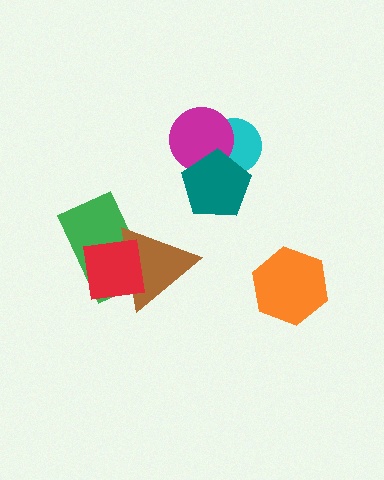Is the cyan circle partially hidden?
Yes, it is partially covered by another shape.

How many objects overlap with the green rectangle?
2 objects overlap with the green rectangle.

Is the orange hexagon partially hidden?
No, no other shape covers it.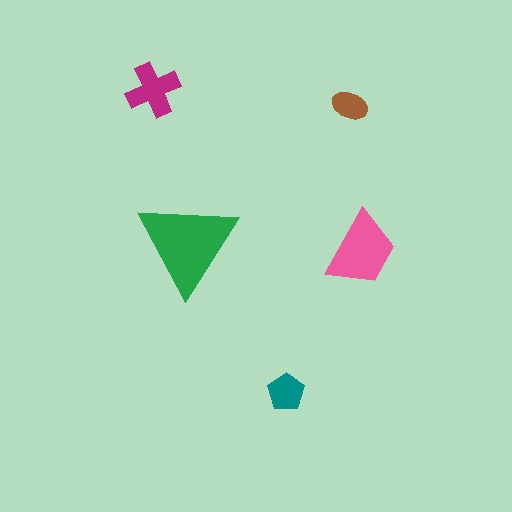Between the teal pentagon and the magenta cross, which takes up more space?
The magenta cross.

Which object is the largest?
The green triangle.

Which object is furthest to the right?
The pink trapezoid is rightmost.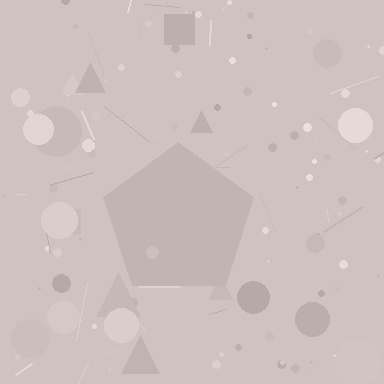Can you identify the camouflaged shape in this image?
The camouflaged shape is a pentagon.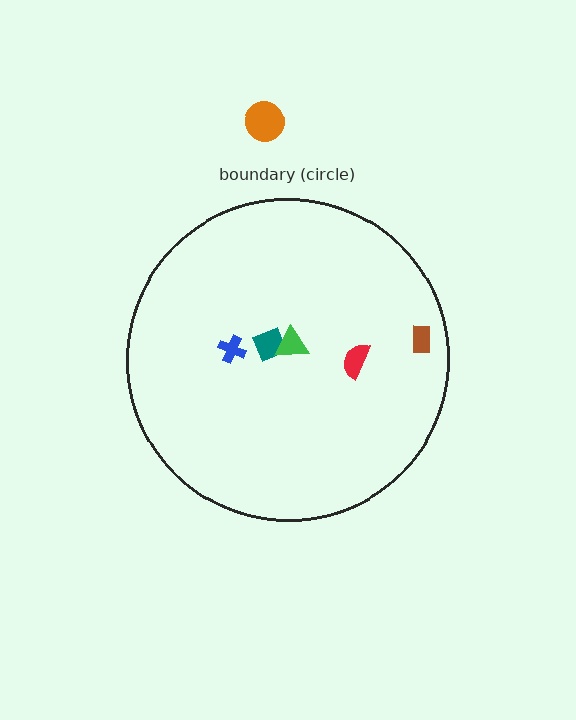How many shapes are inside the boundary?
5 inside, 1 outside.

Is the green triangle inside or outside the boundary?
Inside.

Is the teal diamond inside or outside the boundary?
Inside.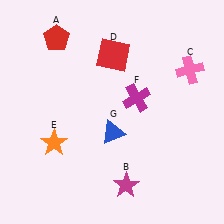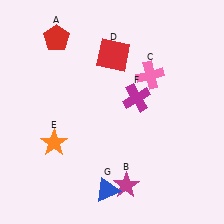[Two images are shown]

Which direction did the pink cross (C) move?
The pink cross (C) moved left.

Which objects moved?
The objects that moved are: the pink cross (C), the blue triangle (G).